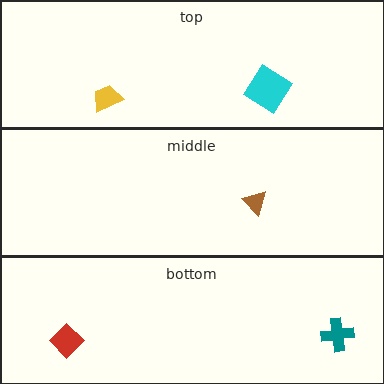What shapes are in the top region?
The yellow trapezoid, the cyan diamond.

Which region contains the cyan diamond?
The top region.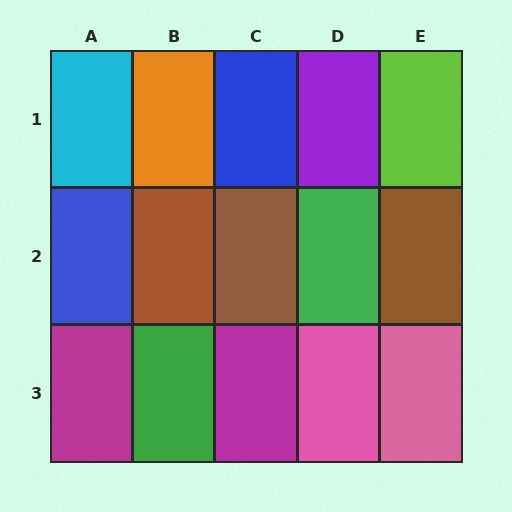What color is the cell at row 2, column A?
Blue.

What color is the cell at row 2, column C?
Brown.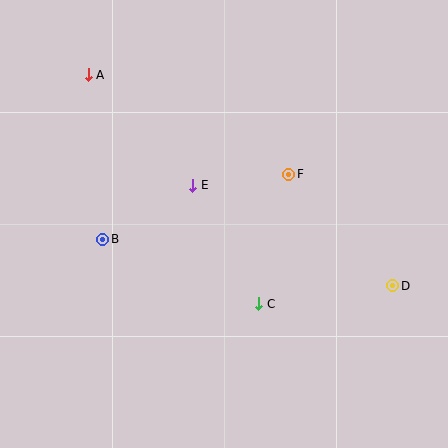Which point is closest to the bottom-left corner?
Point B is closest to the bottom-left corner.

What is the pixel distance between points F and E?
The distance between F and E is 97 pixels.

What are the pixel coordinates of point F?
Point F is at (289, 174).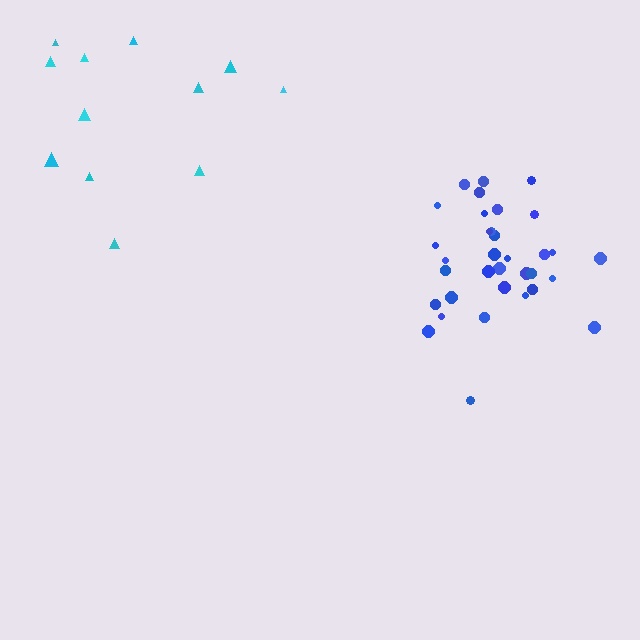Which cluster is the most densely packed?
Blue.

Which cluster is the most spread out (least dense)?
Cyan.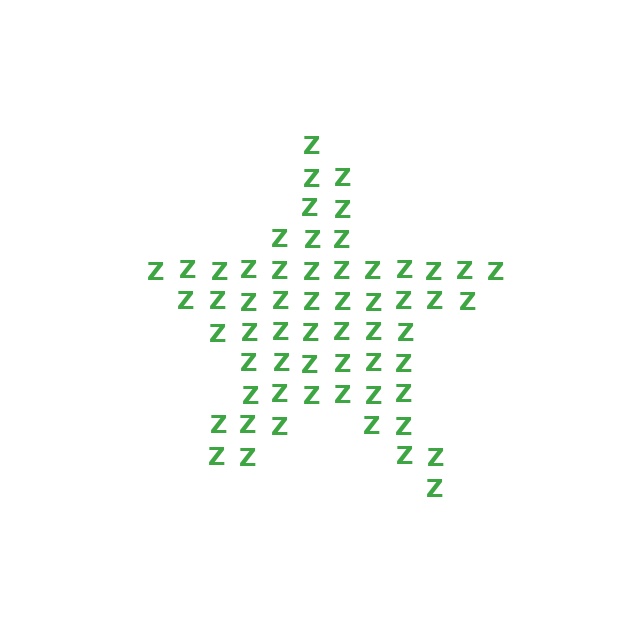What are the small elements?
The small elements are letter Z's.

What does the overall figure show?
The overall figure shows a star.